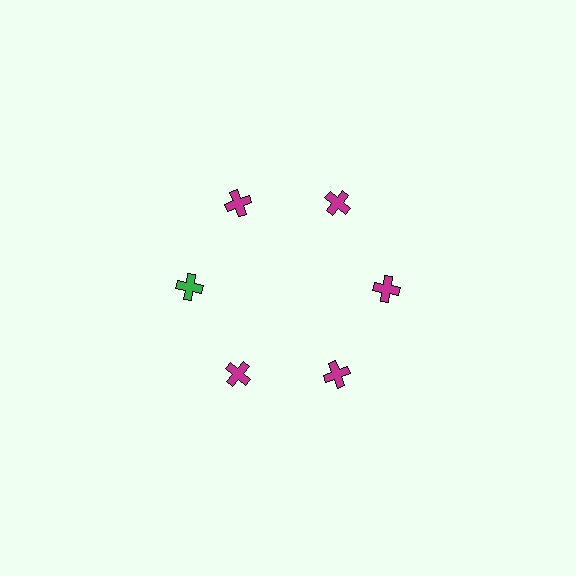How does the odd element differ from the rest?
It has a different color: green instead of magenta.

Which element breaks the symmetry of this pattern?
The green cross at roughly the 9 o'clock position breaks the symmetry. All other shapes are magenta crosses.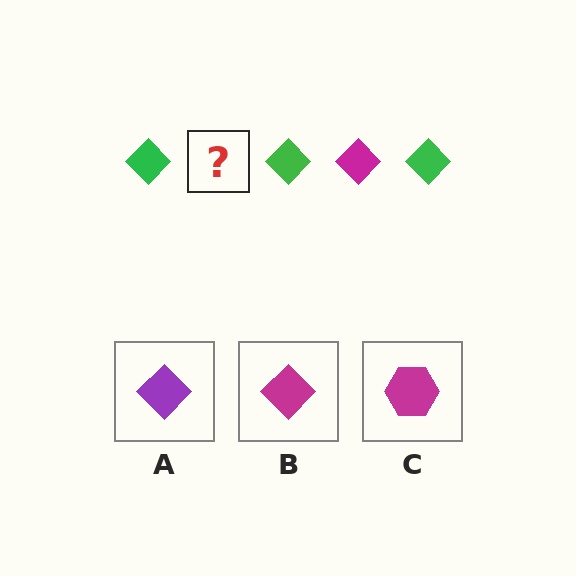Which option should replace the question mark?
Option B.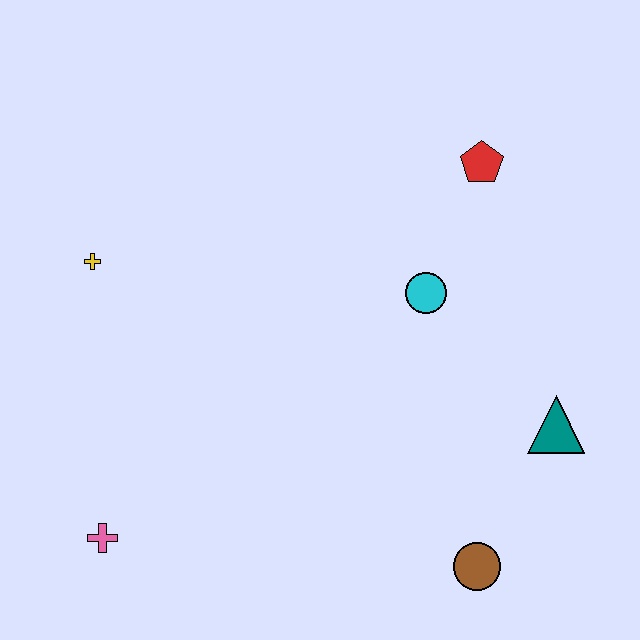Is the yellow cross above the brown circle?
Yes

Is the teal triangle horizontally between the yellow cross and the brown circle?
No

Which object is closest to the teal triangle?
The brown circle is closest to the teal triangle.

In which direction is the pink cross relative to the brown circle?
The pink cross is to the left of the brown circle.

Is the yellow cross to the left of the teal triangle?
Yes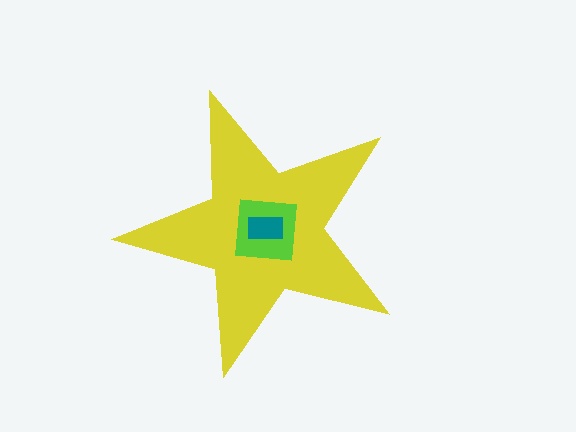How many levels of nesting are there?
3.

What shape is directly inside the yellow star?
The lime square.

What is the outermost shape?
The yellow star.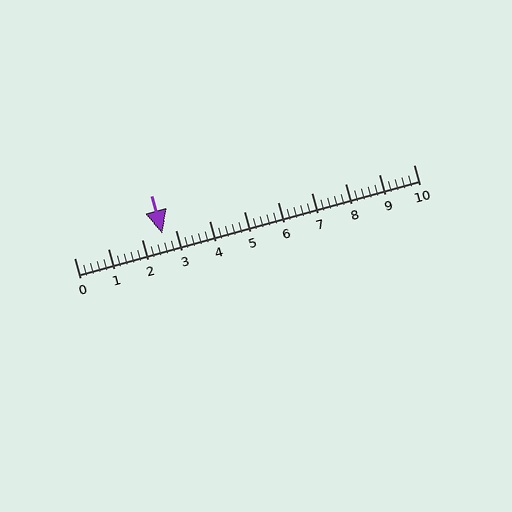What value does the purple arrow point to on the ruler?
The purple arrow points to approximately 2.6.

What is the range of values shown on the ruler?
The ruler shows values from 0 to 10.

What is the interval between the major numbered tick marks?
The major tick marks are spaced 1 units apart.